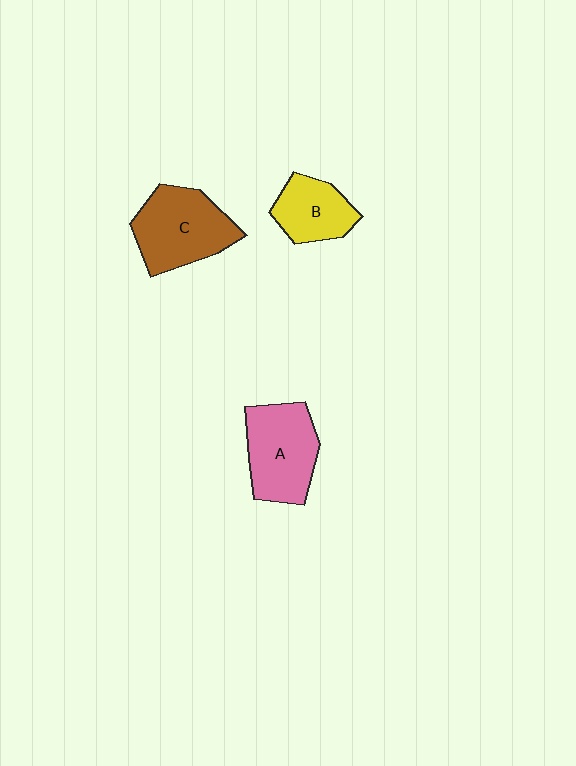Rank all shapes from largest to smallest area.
From largest to smallest: C (brown), A (pink), B (yellow).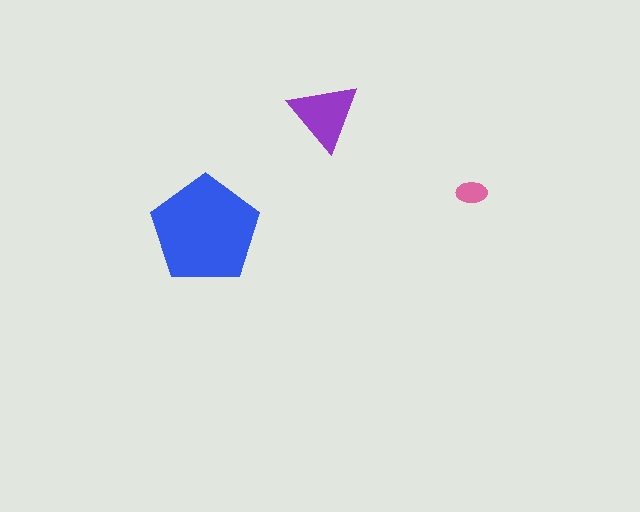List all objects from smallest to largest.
The pink ellipse, the purple triangle, the blue pentagon.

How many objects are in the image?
There are 3 objects in the image.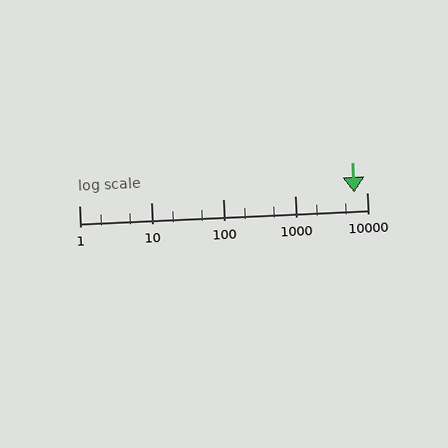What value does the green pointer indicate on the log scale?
The pointer indicates approximately 6800.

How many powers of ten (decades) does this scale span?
The scale spans 4 decades, from 1 to 10000.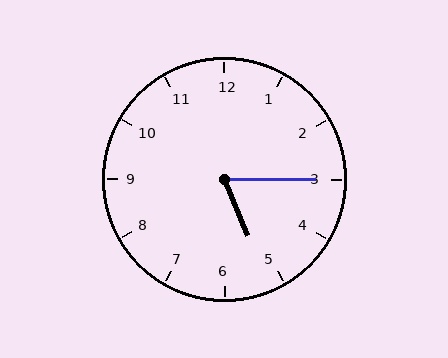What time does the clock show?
5:15.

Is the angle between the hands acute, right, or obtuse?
It is acute.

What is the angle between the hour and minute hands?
Approximately 68 degrees.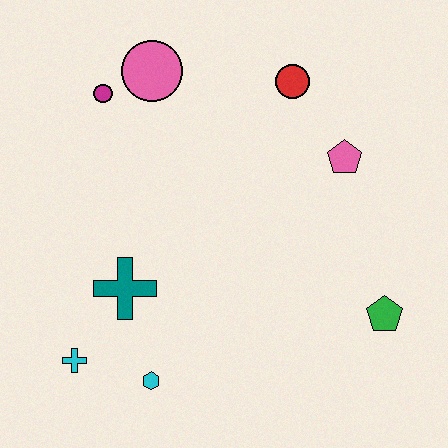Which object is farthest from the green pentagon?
The magenta circle is farthest from the green pentagon.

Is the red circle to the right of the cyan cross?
Yes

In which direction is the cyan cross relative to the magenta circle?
The cyan cross is below the magenta circle.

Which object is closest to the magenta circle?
The pink circle is closest to the magenta circle.